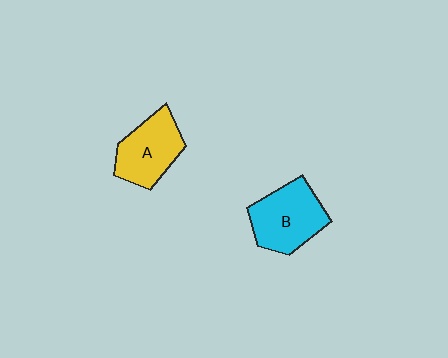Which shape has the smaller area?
Shape A (yellow).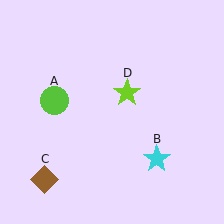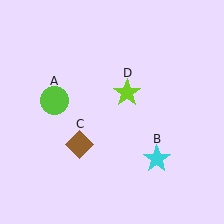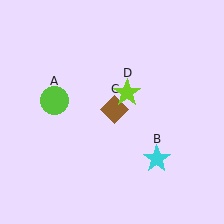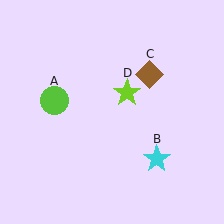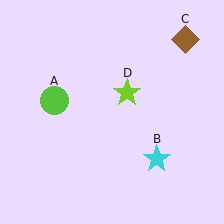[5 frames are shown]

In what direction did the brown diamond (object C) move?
The brown diamond (object C) moved up and to the right.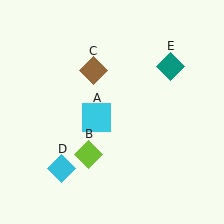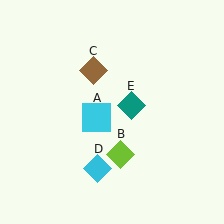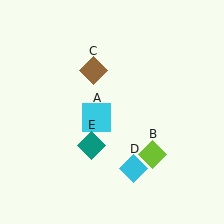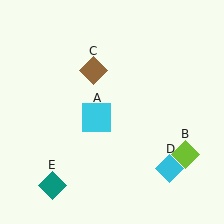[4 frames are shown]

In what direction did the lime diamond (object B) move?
The lime diamond (object B) moved right.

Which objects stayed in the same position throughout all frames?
Cyan square (object A) and brown diamond (object C) remained stationary.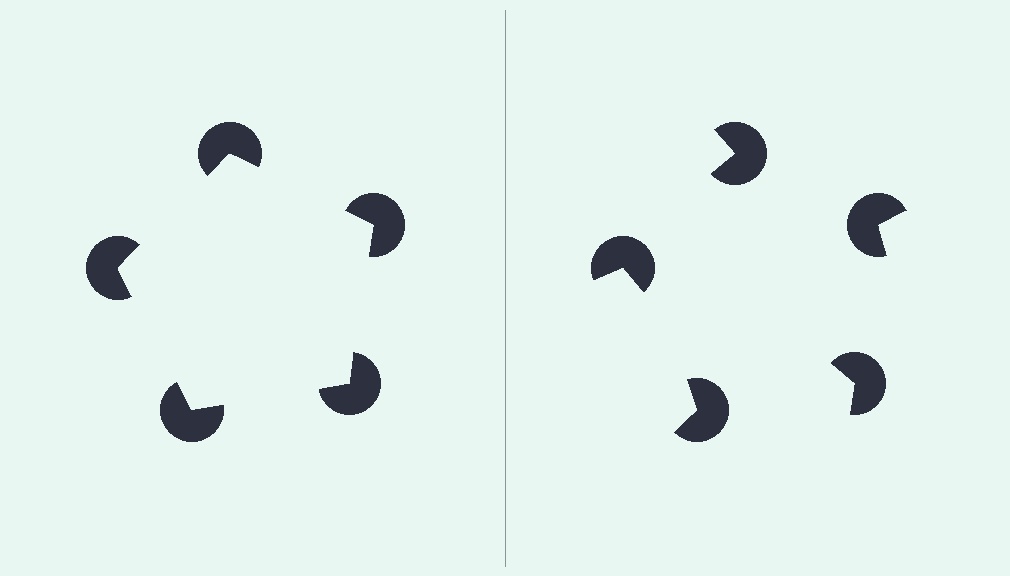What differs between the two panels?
The pac-man discs are positioned identically on both sides; only the wedge orientations differ. On the left they align to a pentagon; on the right they are misaligned.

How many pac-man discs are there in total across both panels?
10 — 5 on each side.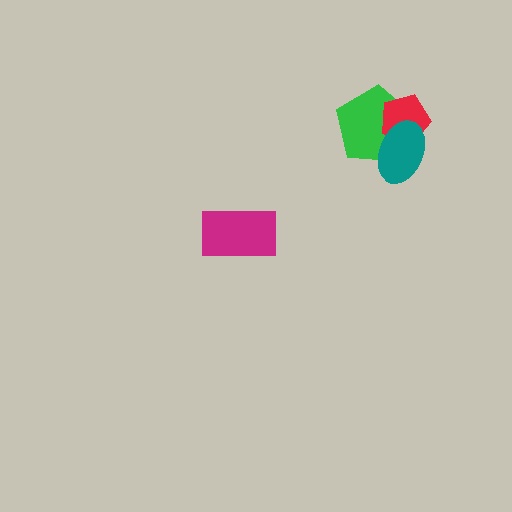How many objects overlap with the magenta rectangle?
0 objects overlap with the magenta rectangle.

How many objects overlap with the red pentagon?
2 objects overlap with the red pentagon.